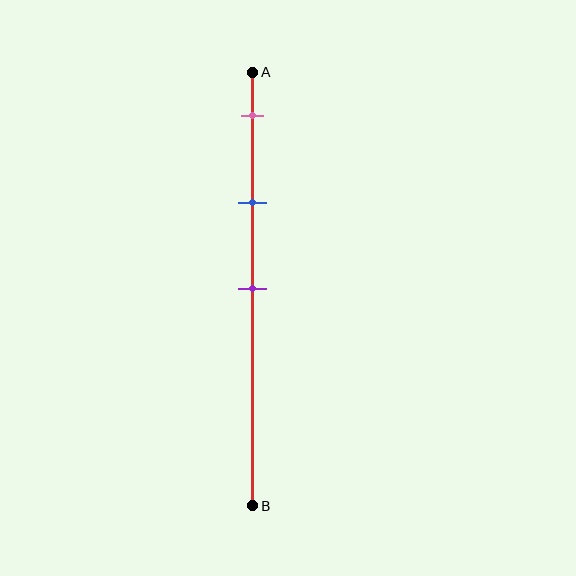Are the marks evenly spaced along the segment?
Yes, the marks are approximately evenly spaced.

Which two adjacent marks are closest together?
The pink and blue marks are the closest adjacent pair.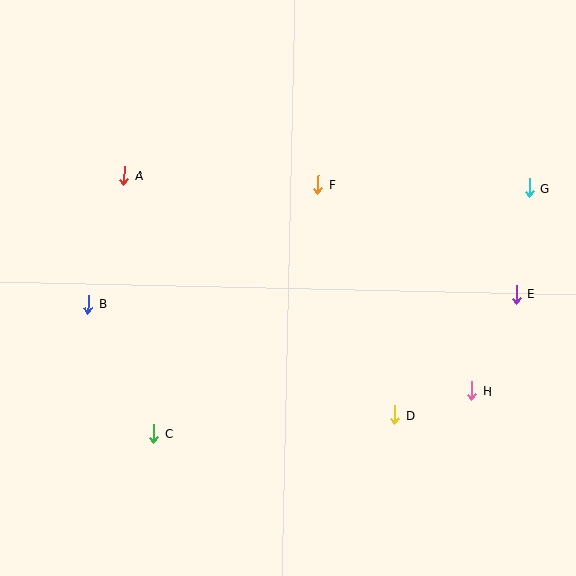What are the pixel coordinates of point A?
Point A is at (124, 176).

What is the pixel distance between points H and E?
The distance between H and E is 106 pixels.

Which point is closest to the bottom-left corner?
Point C is closest to the bottom-left corner.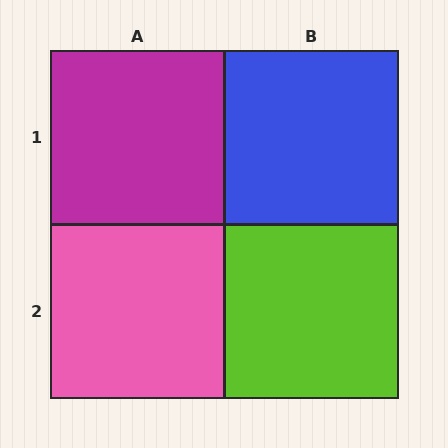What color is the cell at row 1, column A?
Magenta.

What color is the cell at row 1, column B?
Blue.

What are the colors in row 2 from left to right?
Pink, lime.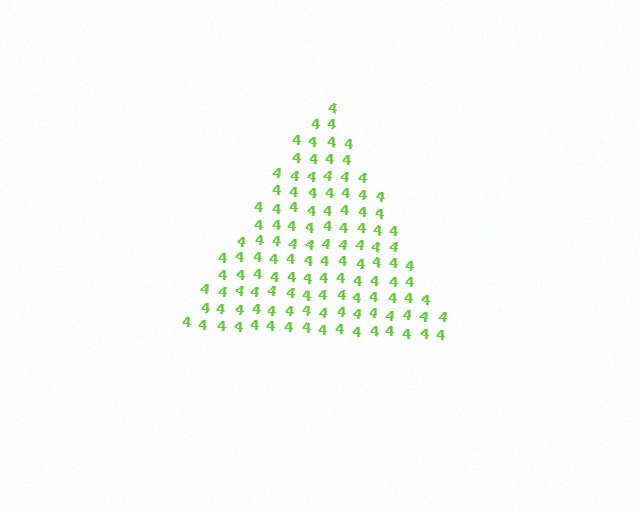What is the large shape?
The large shape is a triangle.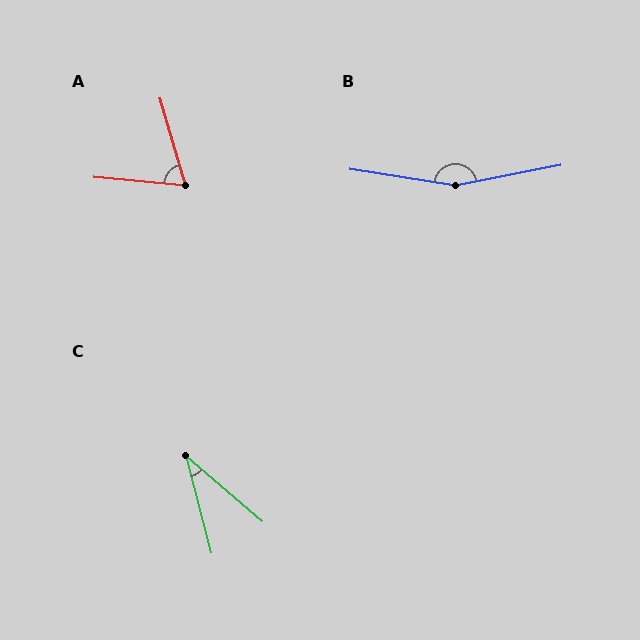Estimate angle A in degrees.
Approximately 69 degrees.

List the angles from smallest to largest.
C (35°), A (69°), B (160°).